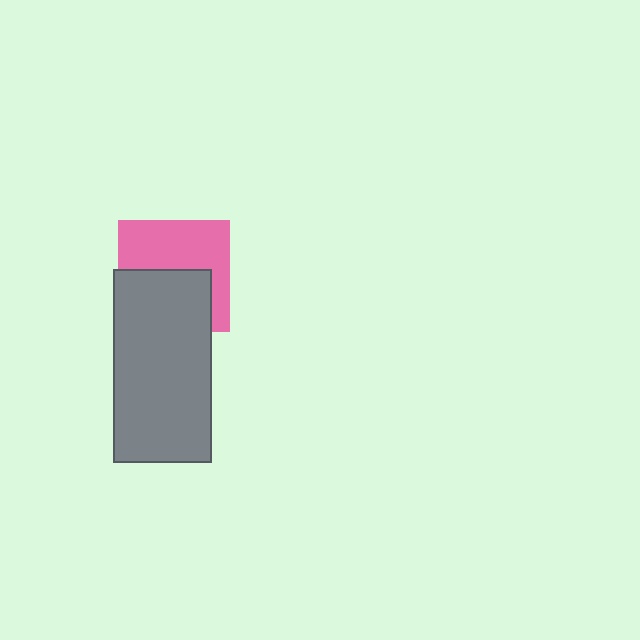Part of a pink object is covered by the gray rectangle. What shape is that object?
It is a square.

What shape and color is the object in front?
The object in front is a gray rectangle.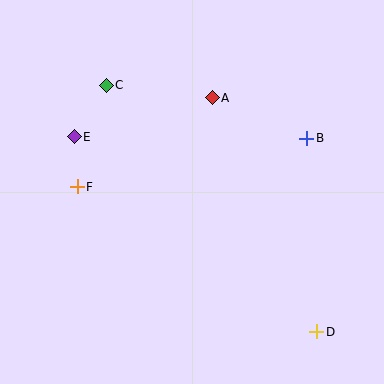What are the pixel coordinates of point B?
Point B is at (307, 138).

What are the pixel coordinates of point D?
Point D is at (317, 332).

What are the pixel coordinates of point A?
Point A is at (212, 98).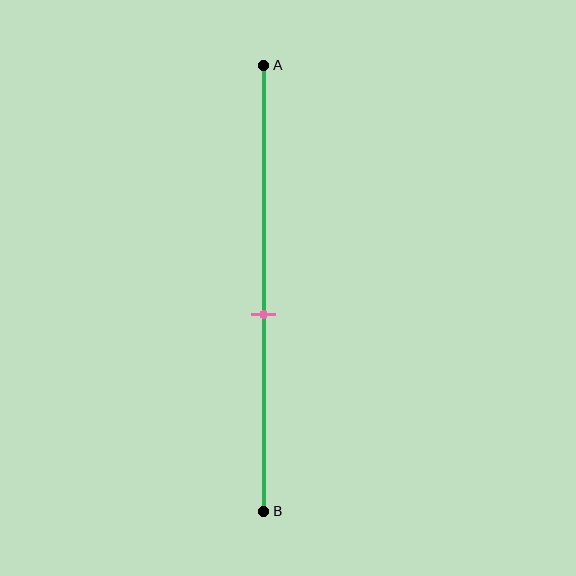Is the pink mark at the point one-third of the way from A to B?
No, the mark is at about 55% from A, not at the 33% one-third point.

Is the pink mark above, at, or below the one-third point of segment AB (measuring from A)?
The pink mark is below the one-third point of segment AB.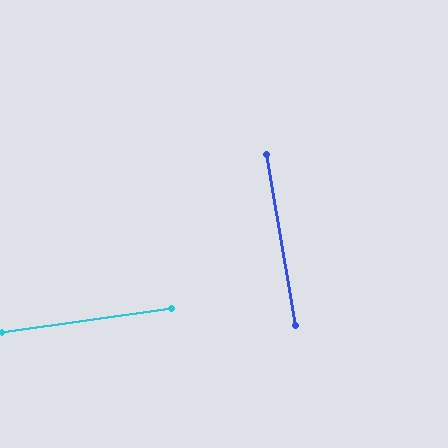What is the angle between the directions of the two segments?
Approximately 88 degrees.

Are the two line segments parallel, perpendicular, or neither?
Perpendicular — they meet at approximately 88°.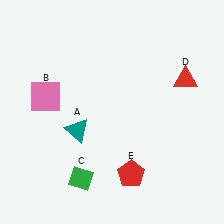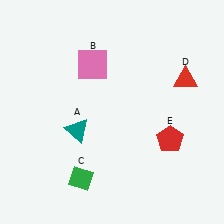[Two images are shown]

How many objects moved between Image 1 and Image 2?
2 objects moved between the two images.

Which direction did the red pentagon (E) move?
The red pentagon (E) moved right.